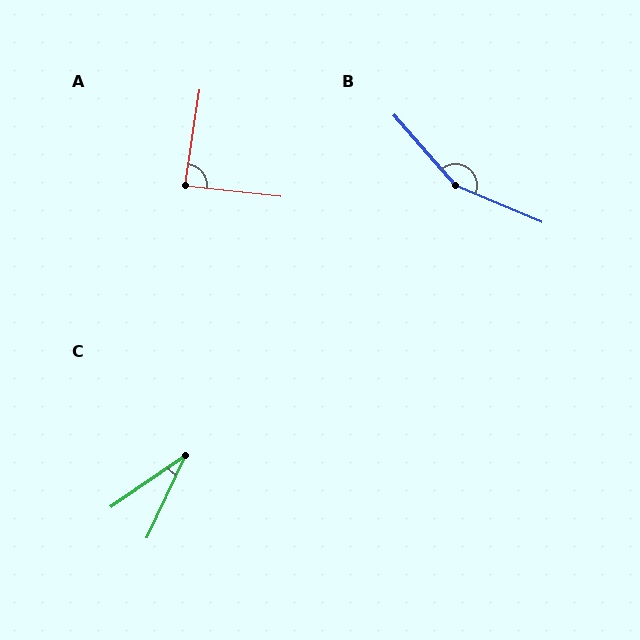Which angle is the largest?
B, at approximately 154 degrees.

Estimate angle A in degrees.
Approximately 88 degrees.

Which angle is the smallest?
C, at approximately 31 degrees.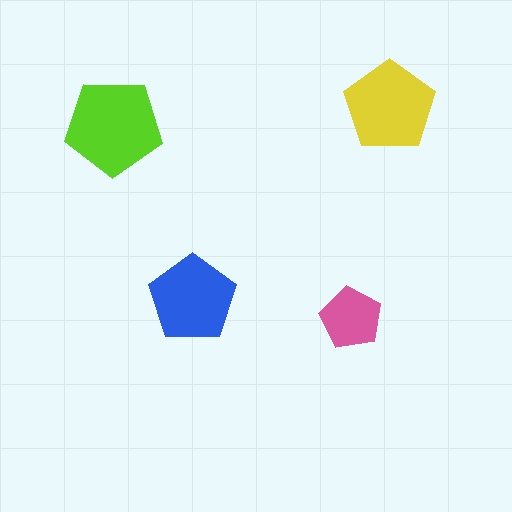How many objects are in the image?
There are 4 objects in the image.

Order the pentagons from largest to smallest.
the lime one, the yellow one, the blue one, the pink one.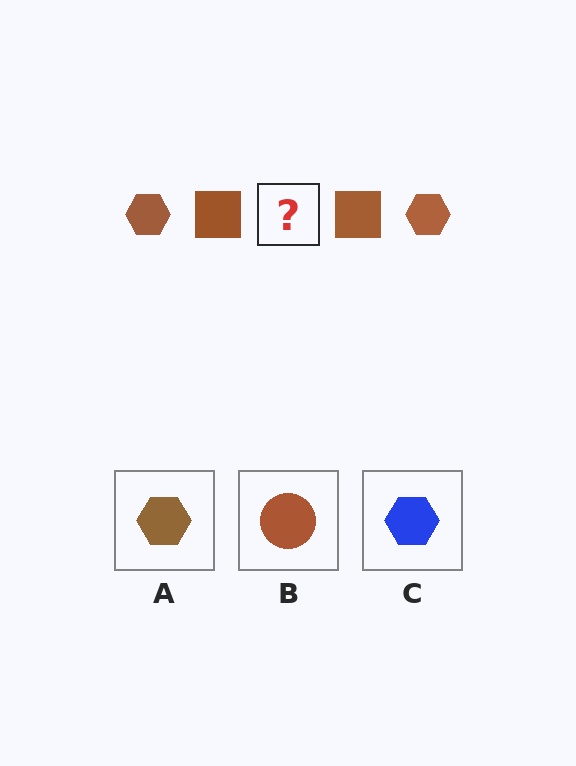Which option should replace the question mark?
Option A.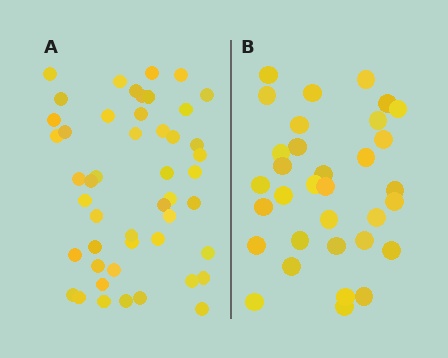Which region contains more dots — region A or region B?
Region A (the left region) has more dots.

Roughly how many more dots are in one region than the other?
Region A has approximately 15 more dots than region B.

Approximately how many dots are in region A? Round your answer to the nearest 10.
About 50 dots. (The exact count is 48, which rounds to 50.)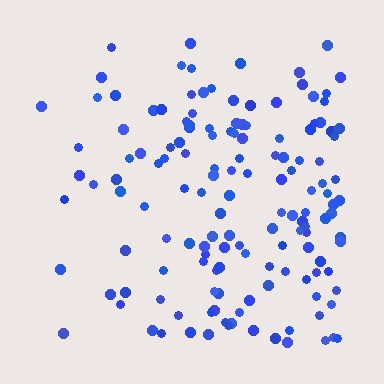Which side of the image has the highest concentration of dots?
The right.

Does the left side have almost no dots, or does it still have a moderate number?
Still a moderate number, just noticeably fewer than the right.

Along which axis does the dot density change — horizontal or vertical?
Horizontal.